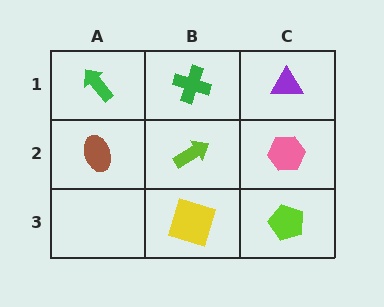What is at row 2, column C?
A pink hexagon.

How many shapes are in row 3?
2 shapes.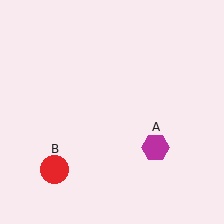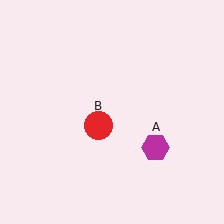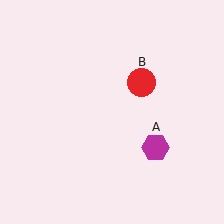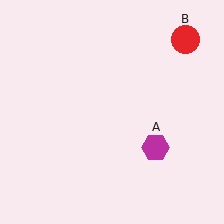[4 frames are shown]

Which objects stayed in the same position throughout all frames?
Magenta hexagon (object A) remained stationary.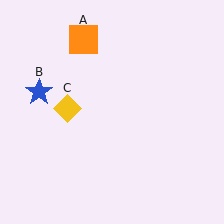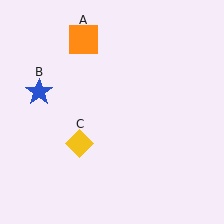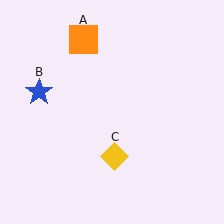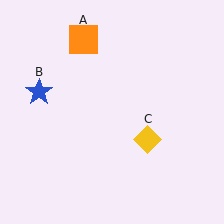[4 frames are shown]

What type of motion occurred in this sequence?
The yellow diamond (object C) rotated counterclockwise around the center of the scene.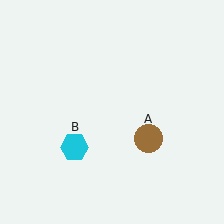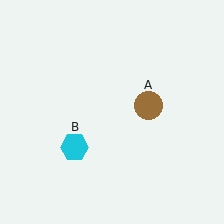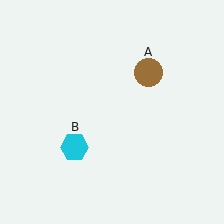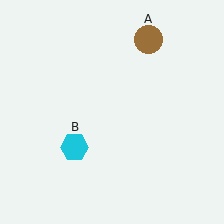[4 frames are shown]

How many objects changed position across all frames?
1 object changed position: brown circle (object A).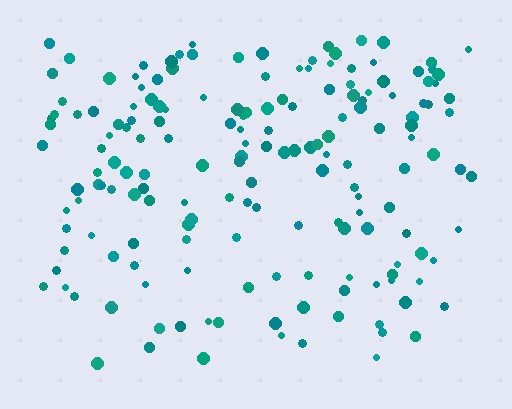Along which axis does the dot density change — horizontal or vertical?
Vertical.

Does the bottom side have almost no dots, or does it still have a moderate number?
Still a moderate number, just noticeably fewer than the top.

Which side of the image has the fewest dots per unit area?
The bottom.